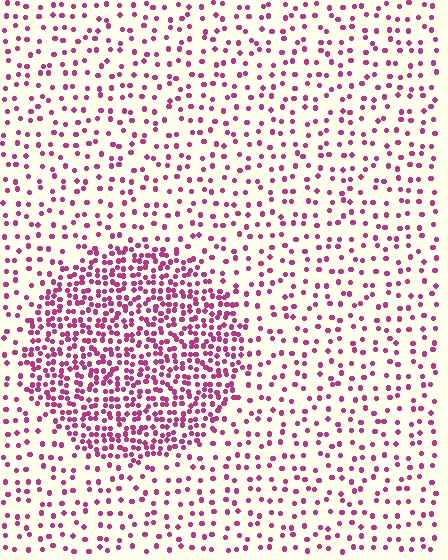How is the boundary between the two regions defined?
The boundary is defined by a change in element density (approximately 2.6x ratio). All elements are the same color, size, and shape.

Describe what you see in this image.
The image contains small magenta elements arranged at two different densities. A circle-shaped region is visible where the elements are more densely packed than the surrounding area.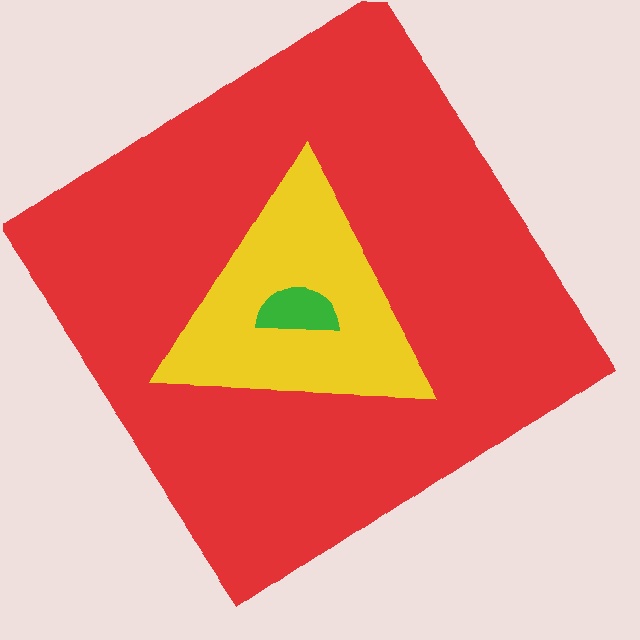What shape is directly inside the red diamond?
The yellow triangle.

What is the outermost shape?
The red diamond.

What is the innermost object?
The green semicircle.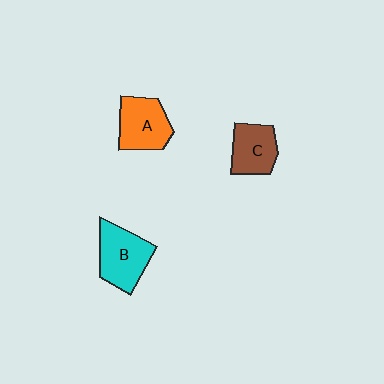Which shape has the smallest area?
Shape C (brown).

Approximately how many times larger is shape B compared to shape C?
Approximately 1.3 times.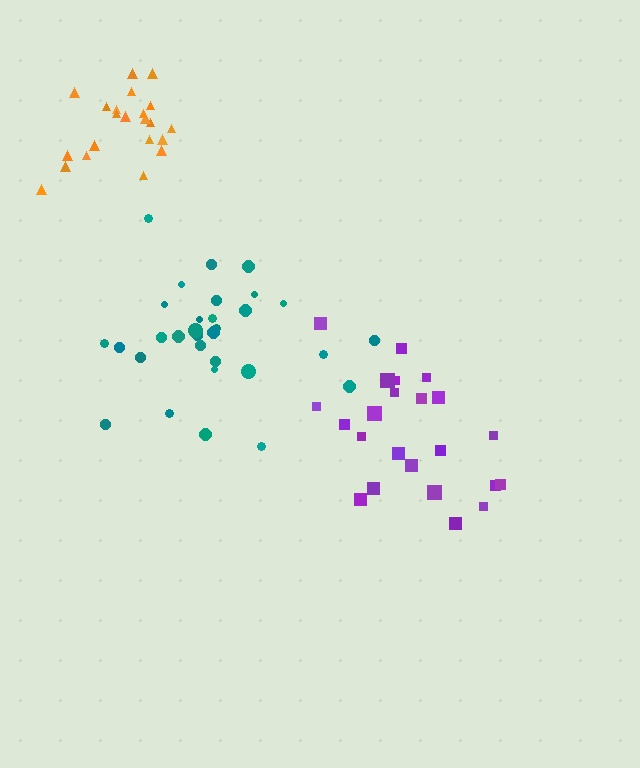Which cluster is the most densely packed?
Orange.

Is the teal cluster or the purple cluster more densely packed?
Teal.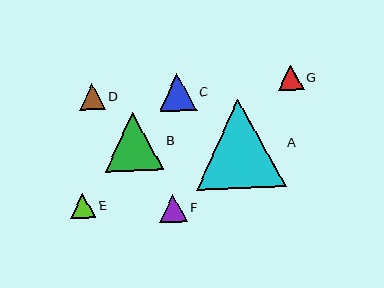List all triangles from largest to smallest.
From largest to smallest: A, B, C, F, D, G, E.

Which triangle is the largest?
Triangle A is the largest with a size of approximately 89 pixels.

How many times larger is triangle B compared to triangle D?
Triangle B is approximately 2.3 times the size of triangle D.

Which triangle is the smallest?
Triangle E is the smallest with a size of approximately 26 pixels.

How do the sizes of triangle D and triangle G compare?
Triangle D and triangle G are approximately the same size.